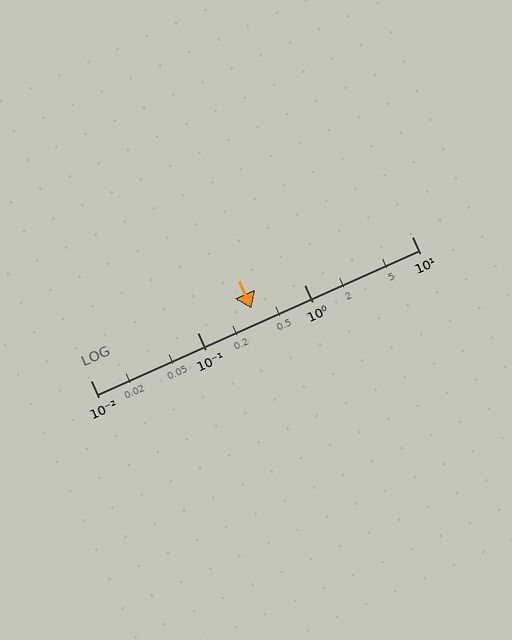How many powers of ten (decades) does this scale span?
The scale spans 3 decades, from 0.01 to 10.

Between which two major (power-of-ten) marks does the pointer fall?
The pointer is between 0.1 and 1.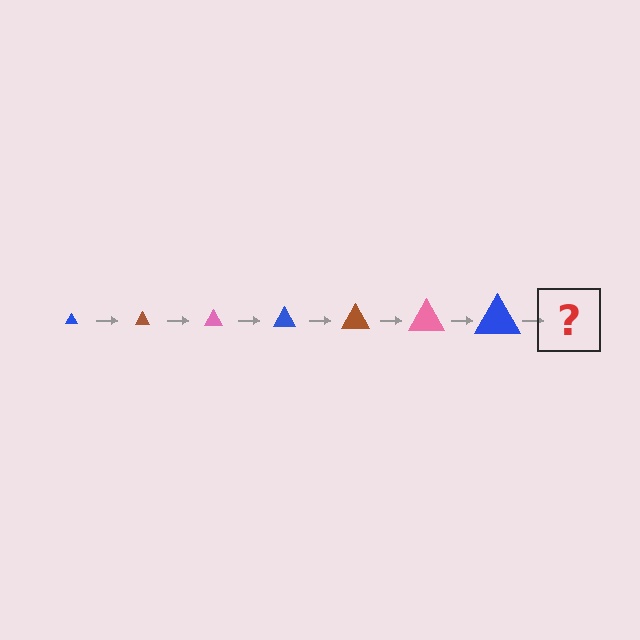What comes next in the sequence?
The next element should be a brown triangle, larger than the previous one.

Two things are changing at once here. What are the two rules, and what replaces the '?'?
The two rules are that the triangle grows larger each step and the color cycles through blue, brown, and pink. The '?' should be a brown triangle, larger than the previous one.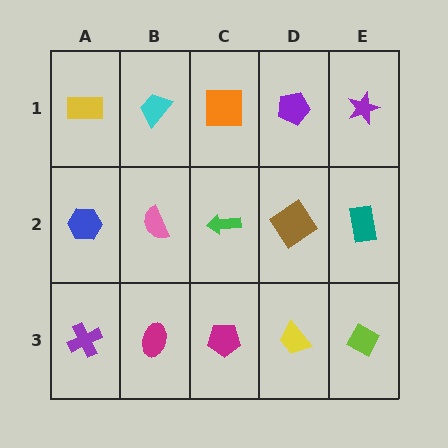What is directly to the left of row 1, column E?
A purple pentagon.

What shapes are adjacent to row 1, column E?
A teal rectangle (row 2, column E), a purple pentagon (row 1, column D).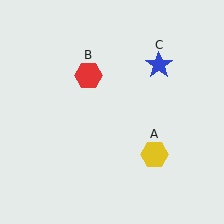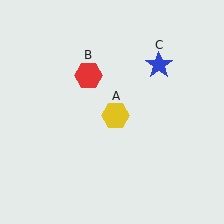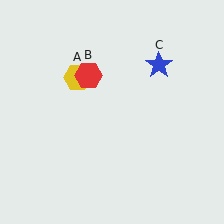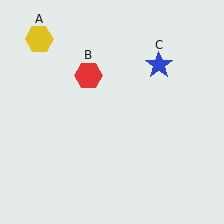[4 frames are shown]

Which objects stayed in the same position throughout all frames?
Red hexagon (object B) and blue star (object C) remained stationary.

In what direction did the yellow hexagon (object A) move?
The yellow hexagon (object A) moved up and to the left.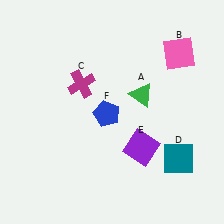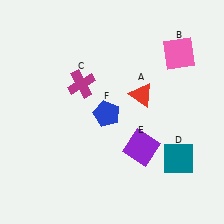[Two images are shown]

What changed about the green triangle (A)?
In Image 1, A is green. In Image 2, it changed to red.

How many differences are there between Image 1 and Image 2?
There is 1 difference between the two images.